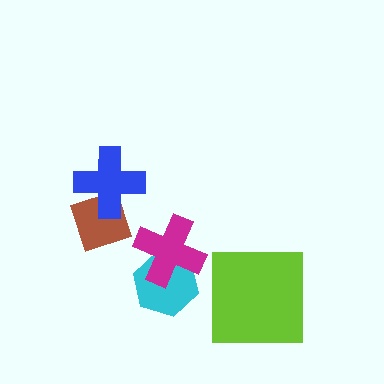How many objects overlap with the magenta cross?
1 object overlaps with the magenta cross.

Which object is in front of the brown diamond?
The blue cross is in front of the brown diamond.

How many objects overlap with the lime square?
0 objects overlap with the lime square.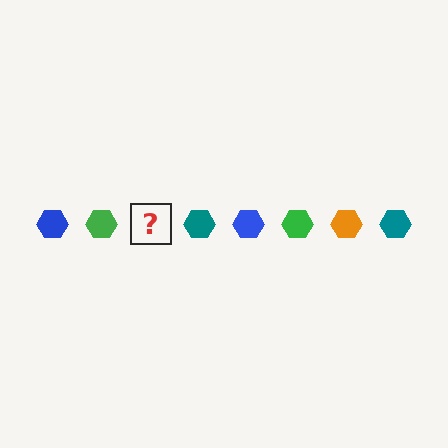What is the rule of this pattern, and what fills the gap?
The rule is that the pattern cycles through blue, green, orange, teal hexagons. The gap should be filled with an orange hexagon.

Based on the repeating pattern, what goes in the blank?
The blank should be an orange hexagon.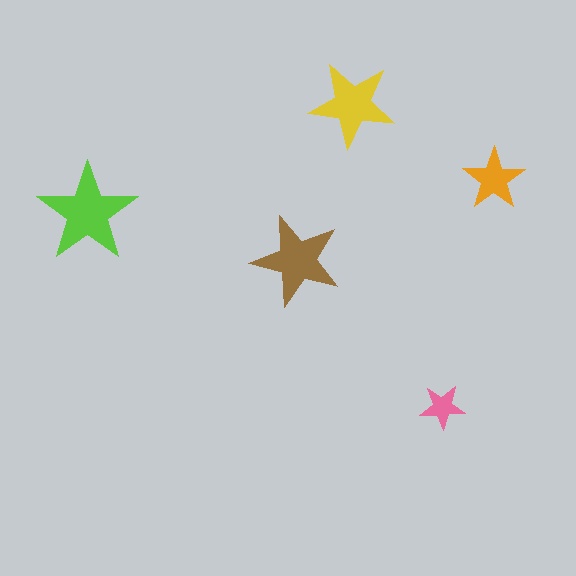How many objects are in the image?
There are 5 objects in the image.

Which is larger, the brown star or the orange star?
The brown one.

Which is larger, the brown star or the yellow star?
The brown one.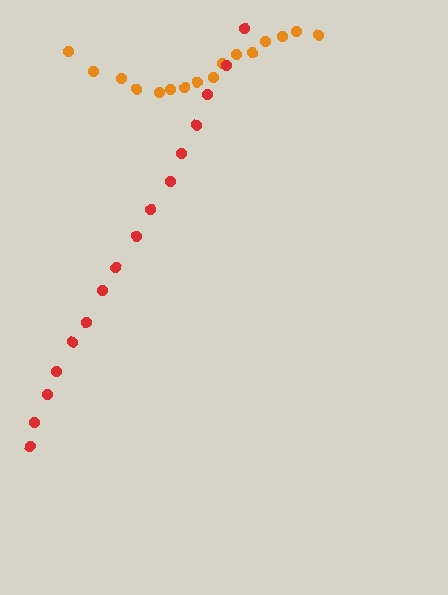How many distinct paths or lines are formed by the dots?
There are 2 distinct paths.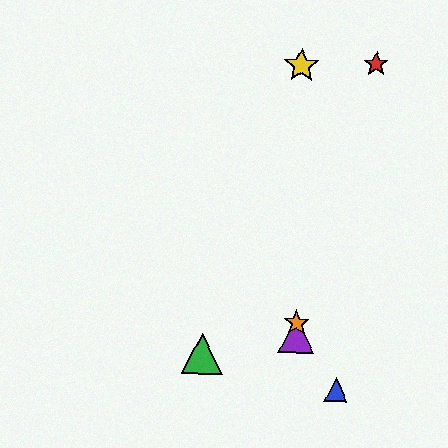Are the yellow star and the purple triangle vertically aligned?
Yes, both are at x≈302.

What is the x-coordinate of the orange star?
The orange star is at x≈297.